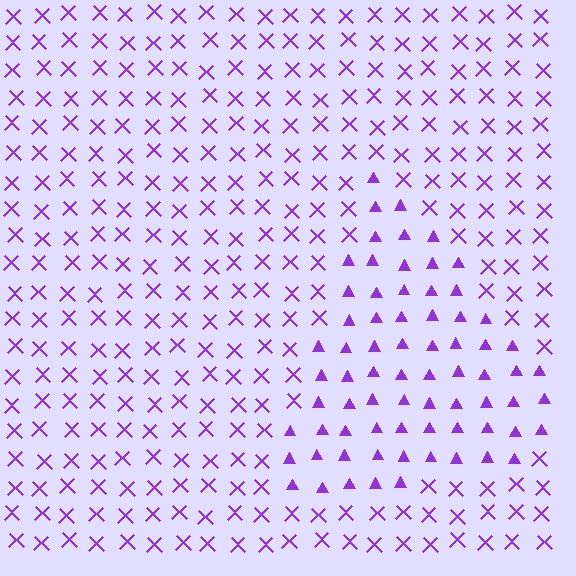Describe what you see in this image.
The image is filled with small purple elements arranged in a uniform grid. A triangle-shaped region contains triangles, while the surrounding area contains X marks. The boundary is defined purely by the change in element shape.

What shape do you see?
I see a triangle.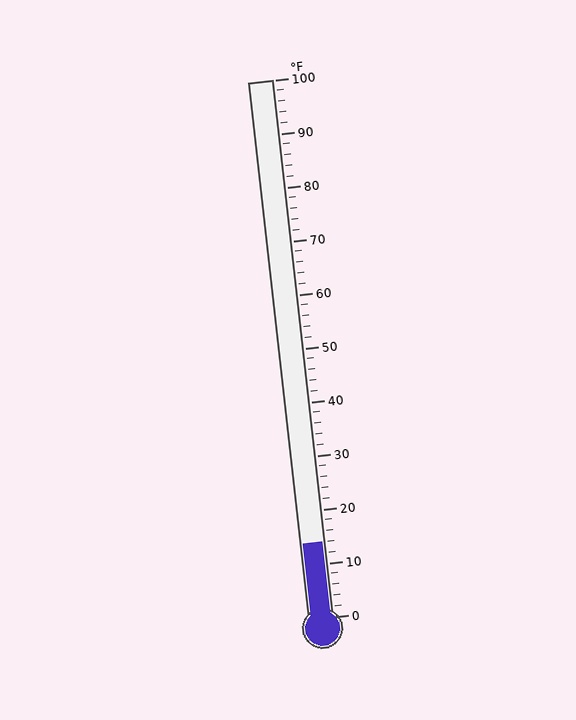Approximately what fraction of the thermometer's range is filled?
The thermometer is filled to approximately 15% of its range.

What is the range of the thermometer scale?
The thermometer scale ranges from 0°F to 100°F.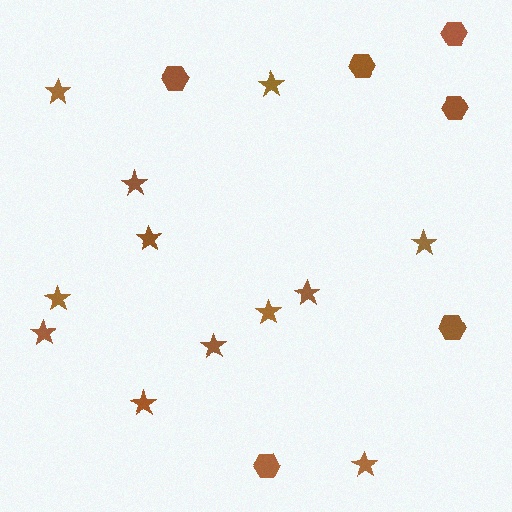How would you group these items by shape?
There are 2 groups: one group of stars (12) and one group of hexagons (6).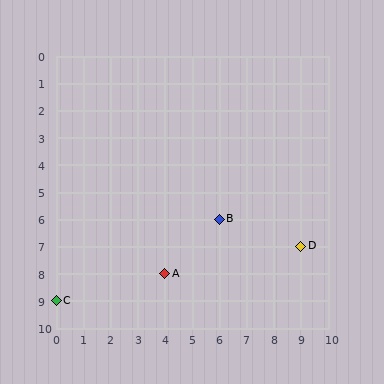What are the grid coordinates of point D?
Point D is at grid coordinates (9, 7).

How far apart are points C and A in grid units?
Points C and A are 4 columns and 1 row apart (about 4.1 grid units diagonally).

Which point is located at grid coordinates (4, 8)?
Point A is at (4, 8).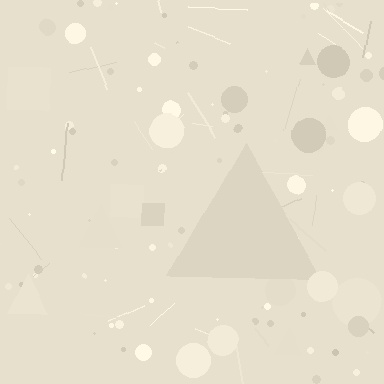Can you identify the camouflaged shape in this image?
The camouflaged shape is a triangle.